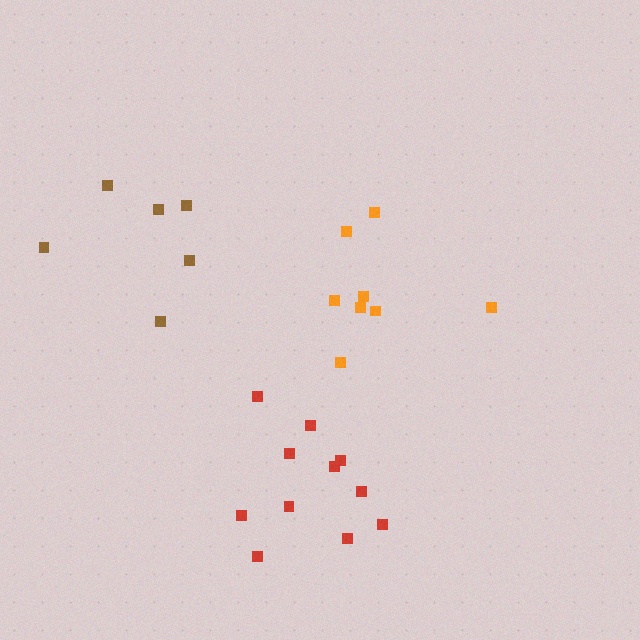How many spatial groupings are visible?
There are 3 spatial groupings.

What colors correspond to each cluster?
The clusters are colored: orange, red, brown.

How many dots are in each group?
Group 1: 8 dots, Group 2: 11 dots, Group 3: 6 dots (25 total).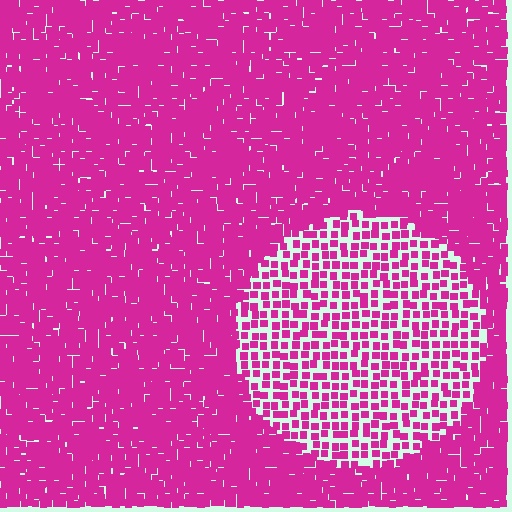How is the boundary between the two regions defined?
The boundary is defined by a change in element density (approximately 2.3x ratio). All elements are the same color, size, and shape.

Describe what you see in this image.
The image contains small magenta elements arranged at two different densities. A circle-shaped region is visible where the elements are less densely packed than the surrounding area.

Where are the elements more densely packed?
The elements are more densely packed outside the circle boundary.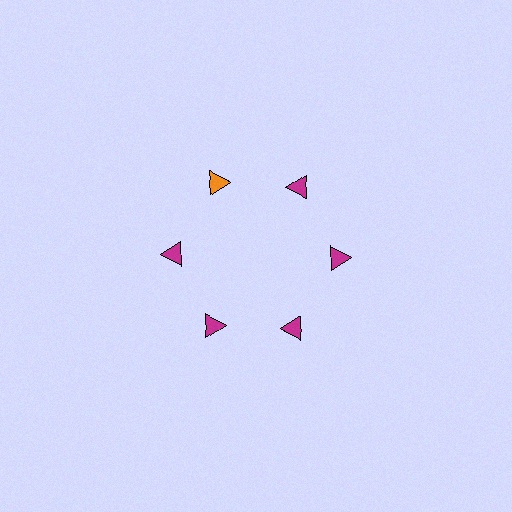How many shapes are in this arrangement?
There are 6 shapes arranged in a ring pattern.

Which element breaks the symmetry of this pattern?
The orange triangle at roughly the 11 o'clock position breaks the symmetry. All other shapes are magenta triangles.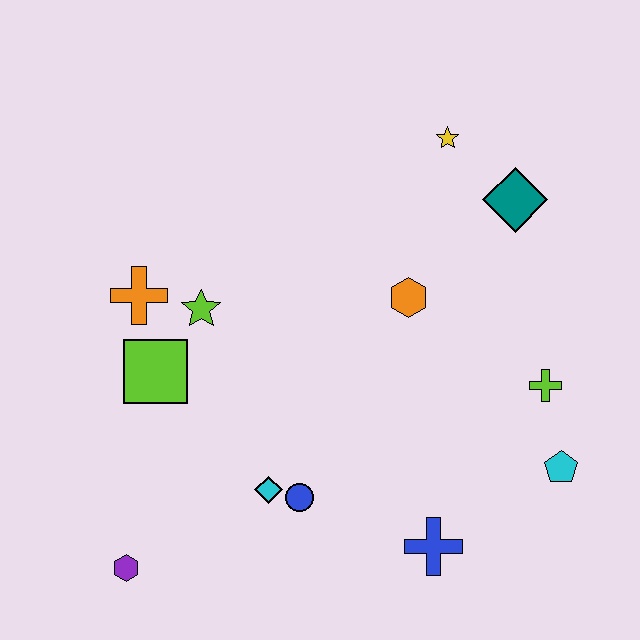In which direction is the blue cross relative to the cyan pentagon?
The blue cross is to the left of the cyan pentagon.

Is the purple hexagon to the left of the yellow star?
Yes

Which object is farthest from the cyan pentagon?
The orange cross is farthest from the cyan pentagon.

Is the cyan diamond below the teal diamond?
Yes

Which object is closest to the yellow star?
The teal diamond is closest to the yellow star.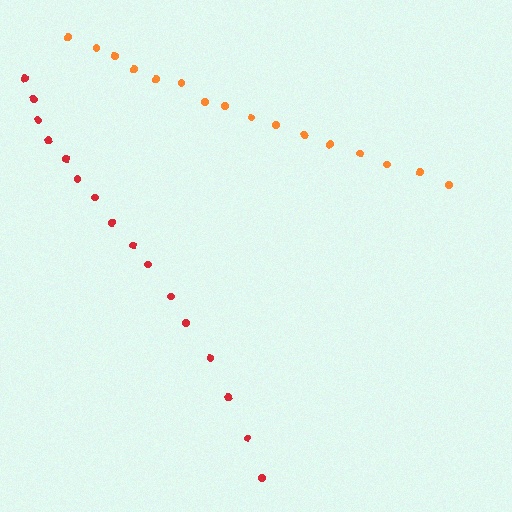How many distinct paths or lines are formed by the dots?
There are 2 distinct paths.